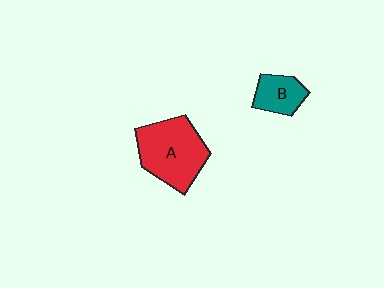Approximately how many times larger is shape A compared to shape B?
Approximately 2.2 times.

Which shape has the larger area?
Shape A (red).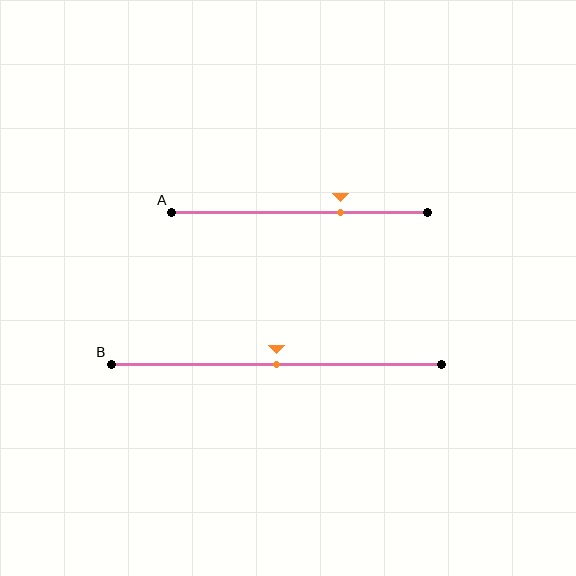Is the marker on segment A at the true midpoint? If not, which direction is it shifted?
No, the marker on segment A is shifted to the right by about 16% of the segment length.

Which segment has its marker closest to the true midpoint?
Segment B has its marker closest to the true midpoint.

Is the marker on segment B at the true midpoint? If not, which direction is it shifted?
Yes, the marker on segment B is at the true midpoint.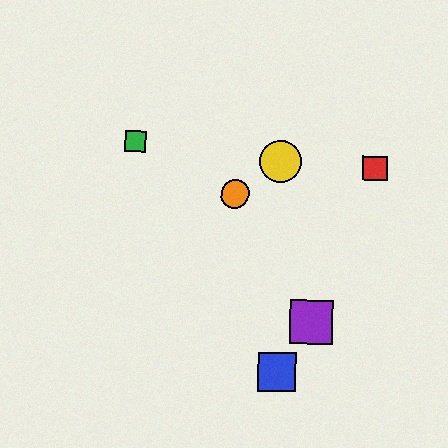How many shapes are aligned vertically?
2 shapes (the blue square, the yellow circle) are aligned vertically.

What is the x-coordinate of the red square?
The red square is at x≈375.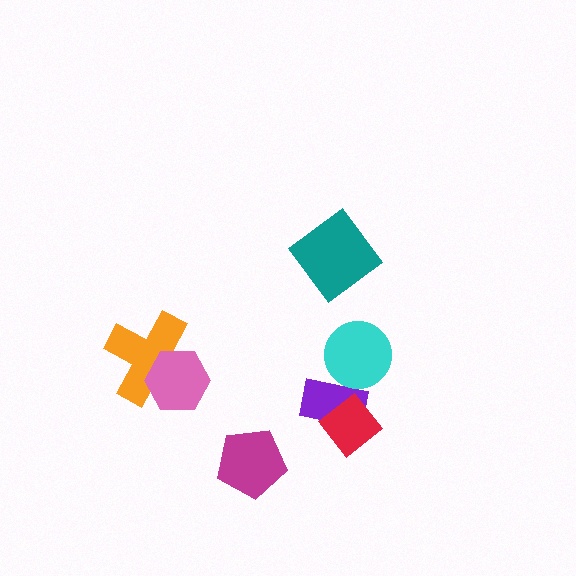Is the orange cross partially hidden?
Yes, it is partially covered by another shape.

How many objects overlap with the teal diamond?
0 objects overlap with the teal diamond.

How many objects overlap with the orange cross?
1 object overlaps with the orange cross.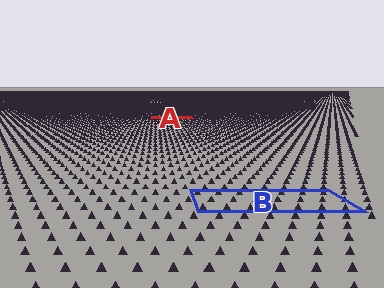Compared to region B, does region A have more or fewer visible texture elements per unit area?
Region A has more texture elements per unit area — they are packed more densely because it is farther away.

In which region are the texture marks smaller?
The texture marks are smaller in region A, because it is farther away.